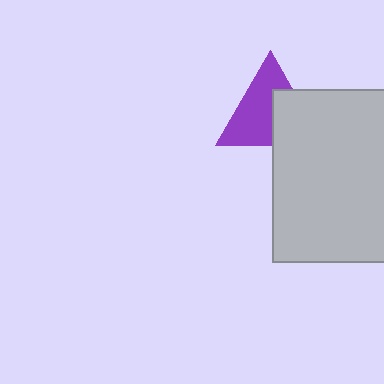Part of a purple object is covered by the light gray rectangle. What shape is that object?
It is a triangle.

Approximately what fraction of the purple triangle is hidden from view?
Roughly 40% of the purple triangle is hidden behind the light gray rectangle.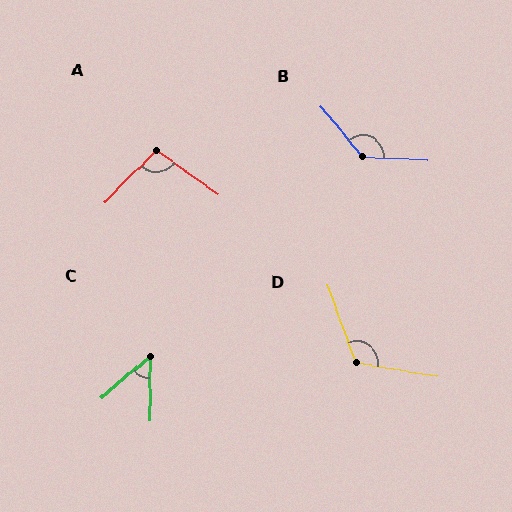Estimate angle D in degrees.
Approximately 119 degrees.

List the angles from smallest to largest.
C (49°), A (100°), D (119°), B (133°).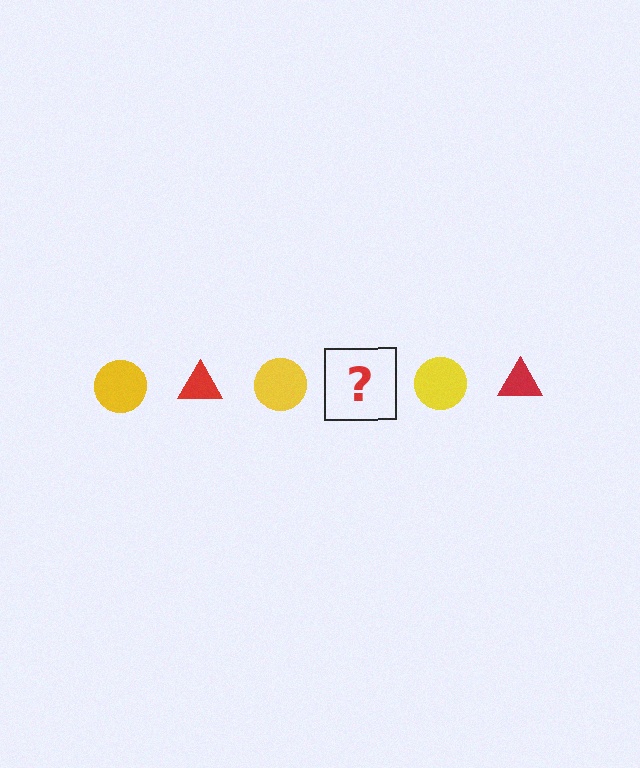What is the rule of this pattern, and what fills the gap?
The rule is that the pattern alternates between yellow circle and red triangle. The gap should be filled with a red triangle.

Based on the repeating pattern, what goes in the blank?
The blank should be a red triangle.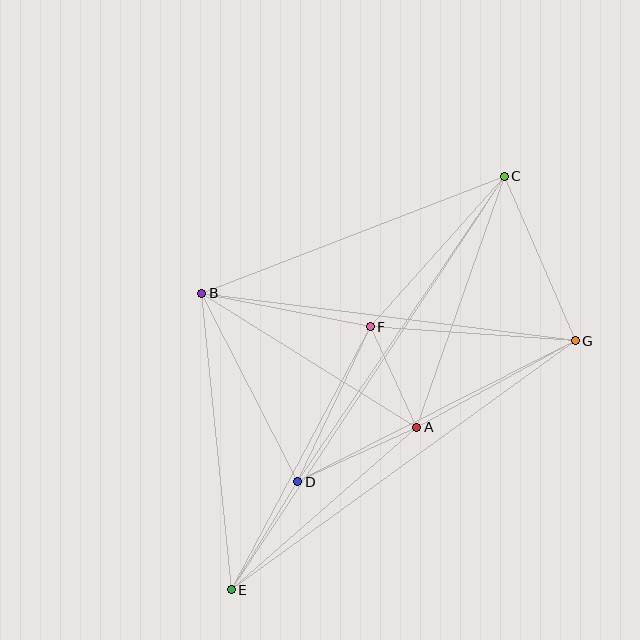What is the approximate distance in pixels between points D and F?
The distance between D and F is approximately 171 pixels.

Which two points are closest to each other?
Points A and F are closest to each other.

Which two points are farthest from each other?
Points C and E are farthest from each other.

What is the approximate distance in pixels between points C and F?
The distance between C and F is approximately 201 pixels.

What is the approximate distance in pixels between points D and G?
The distance between D and G is approximately 311 pixels.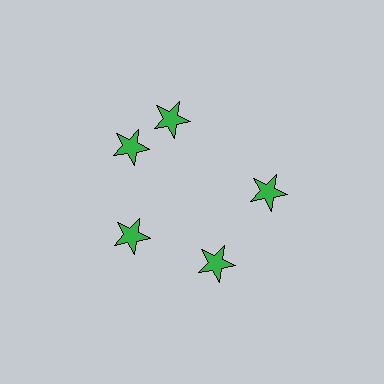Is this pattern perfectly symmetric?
No. The 5 green stars are arranged in a ring, but one element near the 1 o'clock position is rotated out of alignment along the ring, breaking the 5-fold rotational symmetry.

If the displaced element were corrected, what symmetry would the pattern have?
It would have 5-fold rotational symmetry — the pattern would map onto itself every 72 degrees.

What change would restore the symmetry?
The symmetry would be restored by rotating it back into even spacing with its neighbors so that all 5 stars sit at equal angles and equal distance from the center.